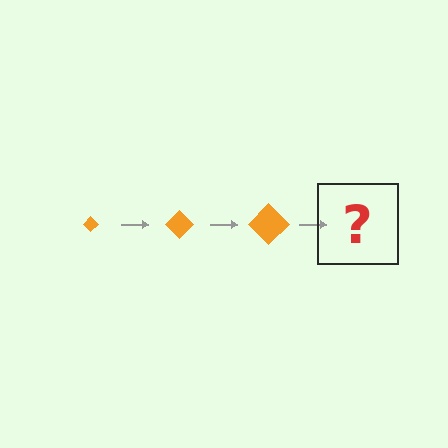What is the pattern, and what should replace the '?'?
The pattern is that the diamond gets progressively larger each step. The '?' should be an orange diamond, larger than the previous one.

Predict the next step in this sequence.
The next step is an orange diamond, larger than the previous one.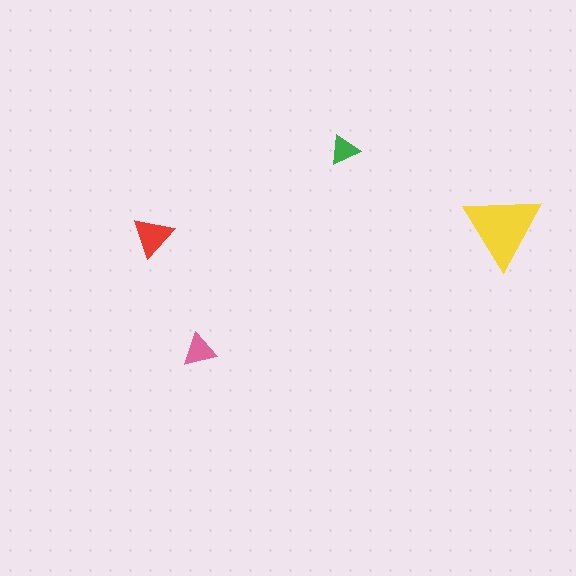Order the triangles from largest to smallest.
the yellow one, the red one, the pink one, the green one.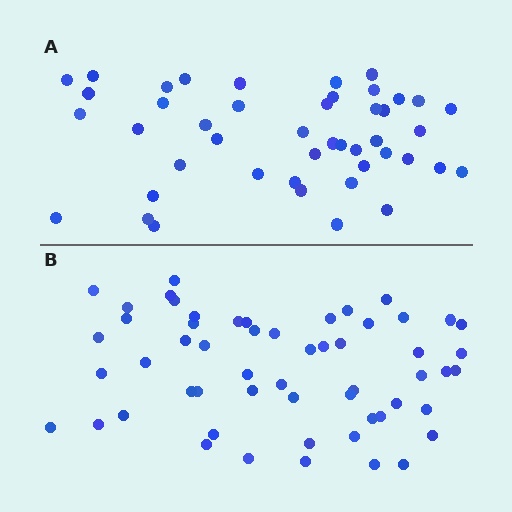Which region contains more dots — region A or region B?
Region B (the bottom region) has more dots.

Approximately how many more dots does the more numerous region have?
Region B has roughly 12 or so more dots than region A.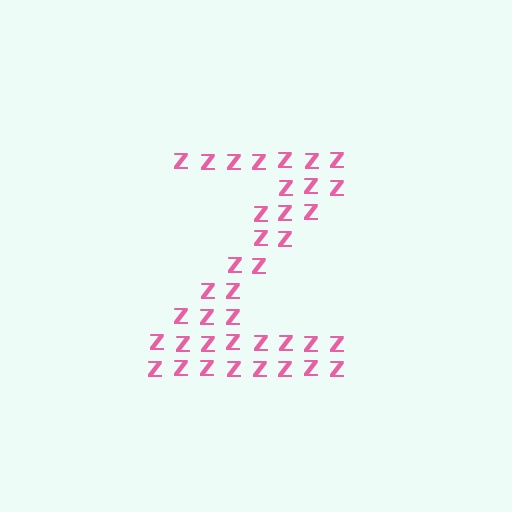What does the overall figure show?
The overall figure shows the letter Z.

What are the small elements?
The small elements are letter Z's.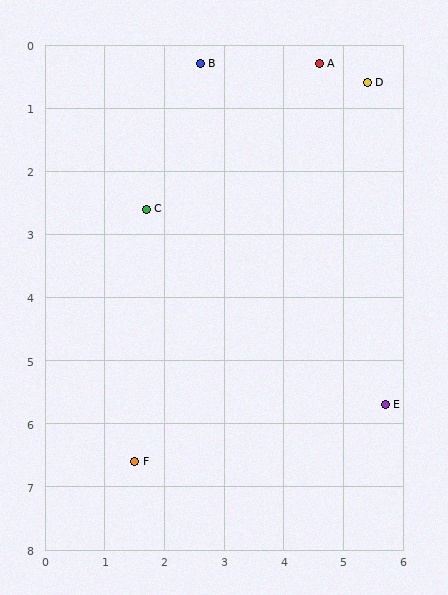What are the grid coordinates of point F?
Point F is at approximately (1.5, 6.6).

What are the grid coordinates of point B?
Point B is at approximately (2.6, 0.3).